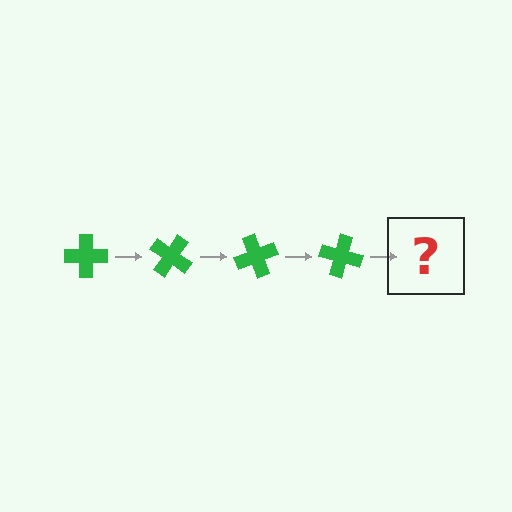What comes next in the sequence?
The next element should be a green cross rotated 140 degrees.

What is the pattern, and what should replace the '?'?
The pattern is that the cross rotates 35 degrees each step. The '?' should be a green cross rotated 140 degrees.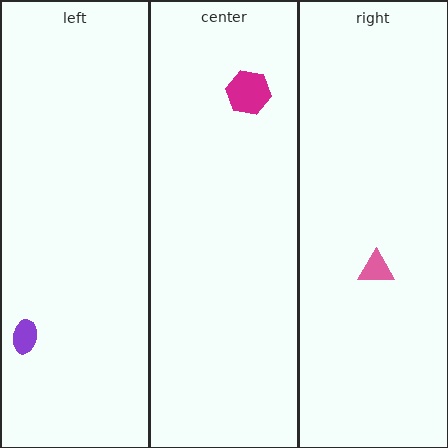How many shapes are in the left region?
1.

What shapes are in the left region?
The purple ellipse.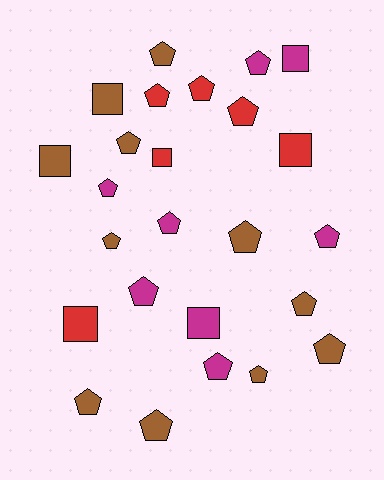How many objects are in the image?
There are 25 objects.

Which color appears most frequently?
Brown, with 11 objects.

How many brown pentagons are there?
There are 9 brown pentagons.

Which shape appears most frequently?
Pentagon, with 18 objects.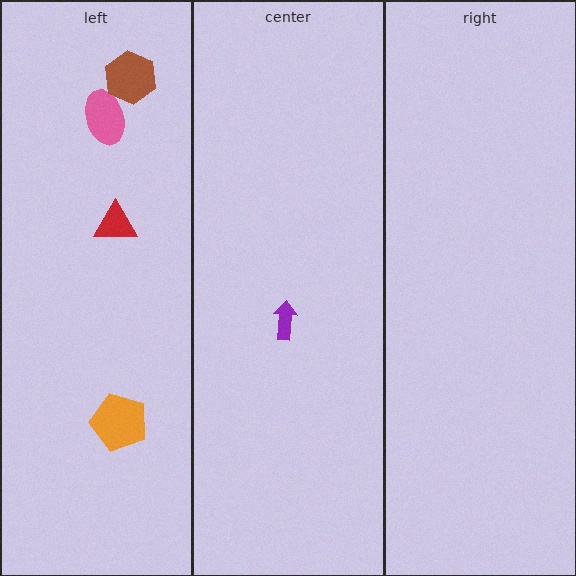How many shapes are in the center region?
1.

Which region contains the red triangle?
The left region.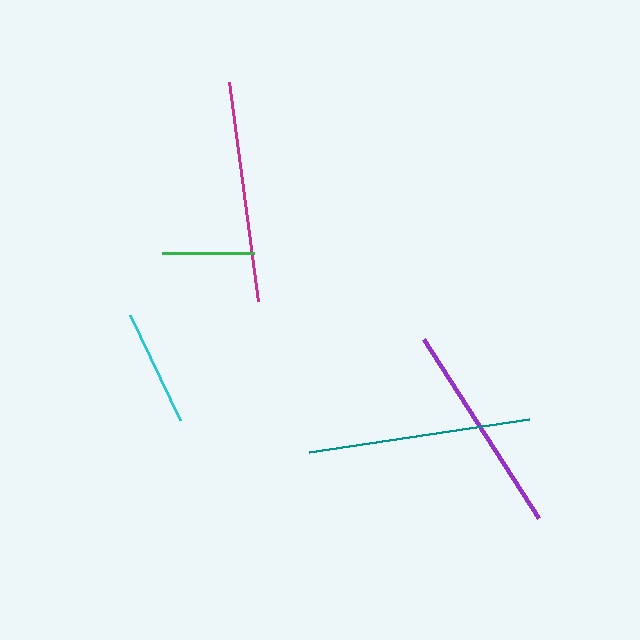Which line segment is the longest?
The teal line is the longest at approximately 223 pixels.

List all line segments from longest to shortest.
From longest to shortest: teal, magenta, purple, cyan, green.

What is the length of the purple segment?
The purple segment is approximately 213 pixels long.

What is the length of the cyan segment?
The cyan segment is approximately 117 pixels long.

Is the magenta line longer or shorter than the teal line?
The teal line is longer than the magenta line.